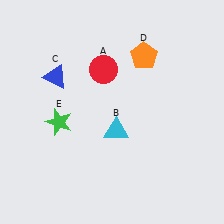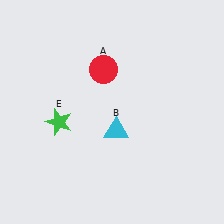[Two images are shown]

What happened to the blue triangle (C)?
The blue triangle (C) was removed in Image 2. It was in the top-left area of Image 1.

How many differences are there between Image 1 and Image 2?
There are 2 differences between the two images.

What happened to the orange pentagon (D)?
The orange pentagon (D) was removed in Image 2. It was in the top-right area of Image 1.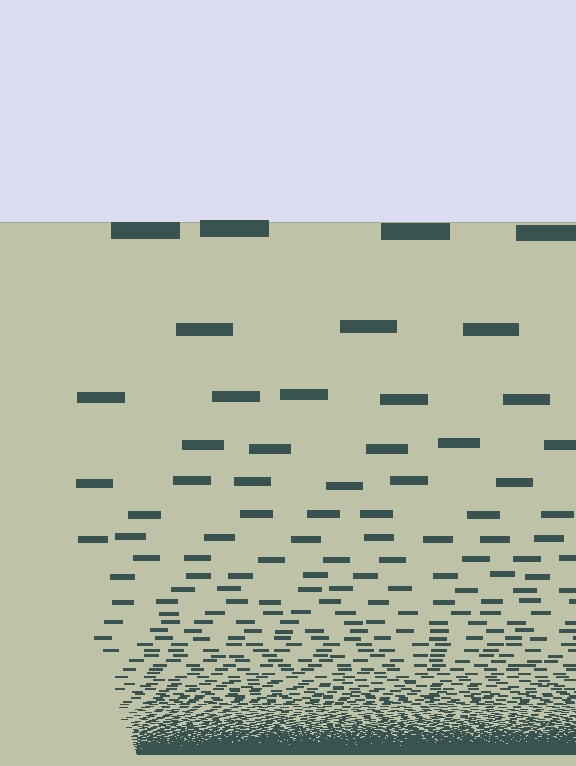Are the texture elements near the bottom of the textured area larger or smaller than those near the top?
Smaller. The gradient is inverted — elements near the bottom are smaller and denser.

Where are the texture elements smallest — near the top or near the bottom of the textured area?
Near the bottom.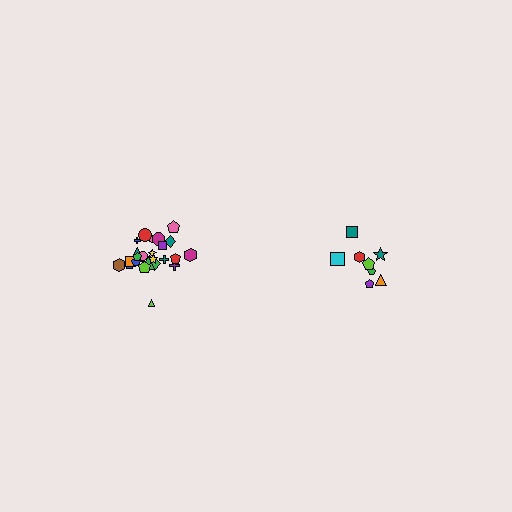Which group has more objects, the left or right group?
The left group.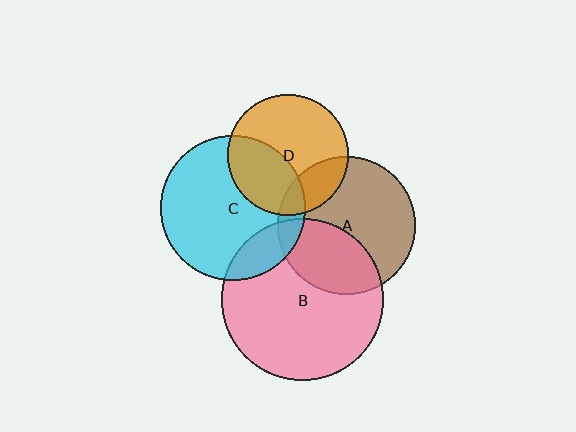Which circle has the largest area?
Circle B (pink).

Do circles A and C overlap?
Yes.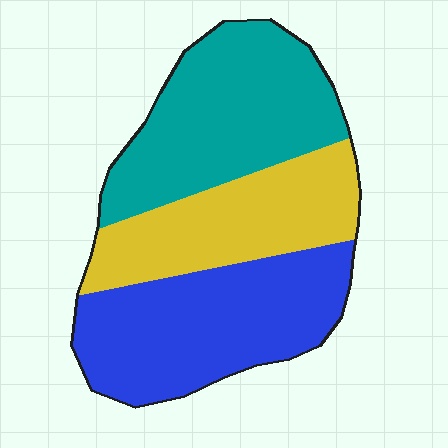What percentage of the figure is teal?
Teal takes up between a quarter and a half of the figure.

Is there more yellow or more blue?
Blue.